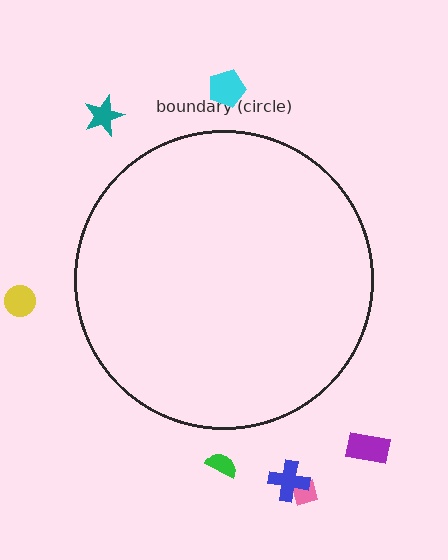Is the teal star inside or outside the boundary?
Outside.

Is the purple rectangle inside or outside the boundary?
Outside.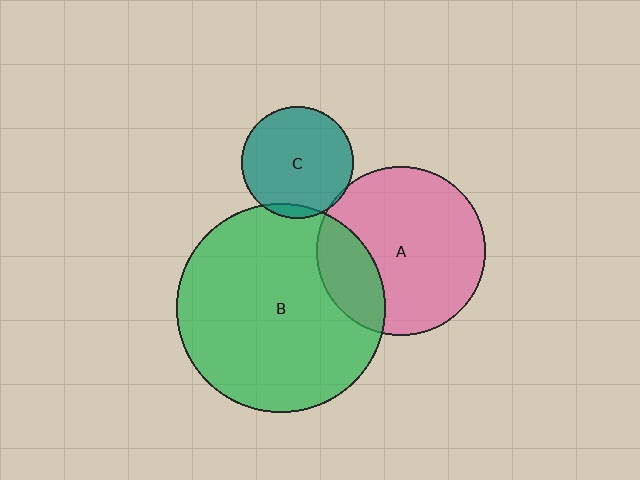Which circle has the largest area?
Circle B (green).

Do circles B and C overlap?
Yes.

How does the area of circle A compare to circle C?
Approximately 2.2 times.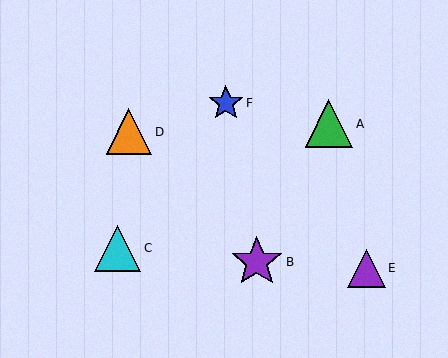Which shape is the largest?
The purple star (labeled B) is the largest.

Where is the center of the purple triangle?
The center of the purple triangle is at (367, 268).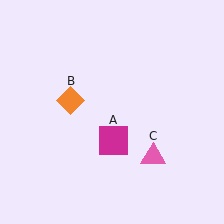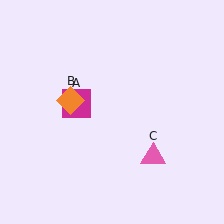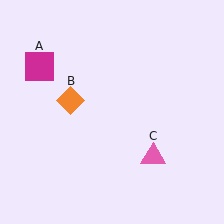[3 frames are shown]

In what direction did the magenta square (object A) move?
The magenta square (object A) moved up and to the left.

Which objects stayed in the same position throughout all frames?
Orange diamond (object B) and pink triangle (object C) remained stationary.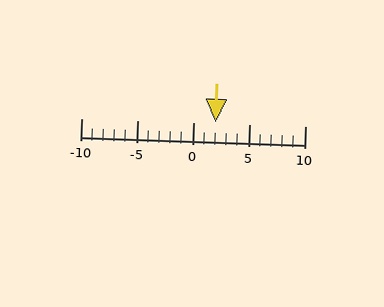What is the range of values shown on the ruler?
The ruler shows values from -10 to 10.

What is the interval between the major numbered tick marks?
The major tick marks are spaced 5 units apart.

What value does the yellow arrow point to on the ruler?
The yellow arrow points to approximately 2.